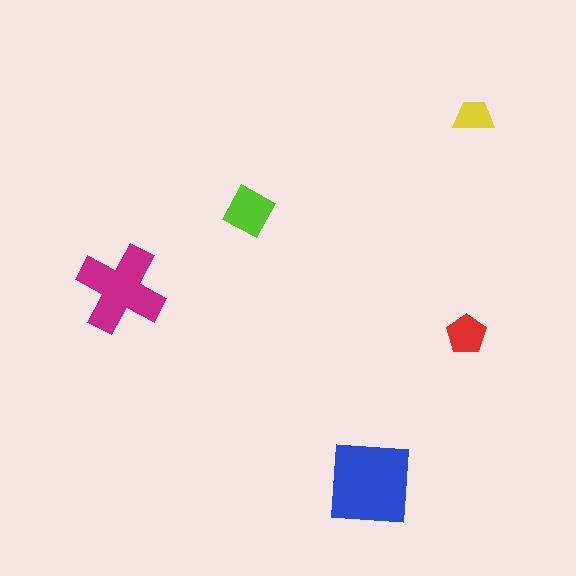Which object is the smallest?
The yellow trapezoid.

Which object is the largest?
The blue square.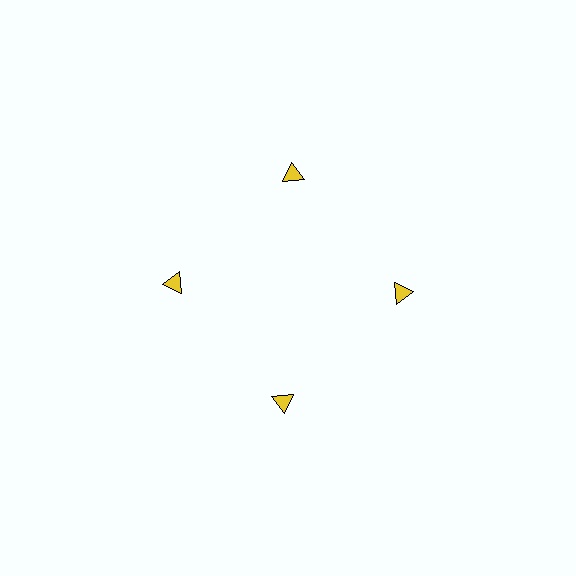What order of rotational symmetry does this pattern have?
This pattern has 4-fold rotational symmetry.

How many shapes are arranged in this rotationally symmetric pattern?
There are 4 shapes, arranged in 4 groups of 1.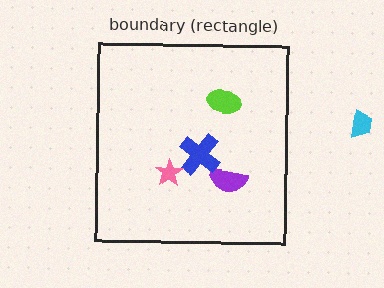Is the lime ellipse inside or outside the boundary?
Inside.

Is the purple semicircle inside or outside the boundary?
Inside.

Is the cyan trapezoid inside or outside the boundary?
Outside.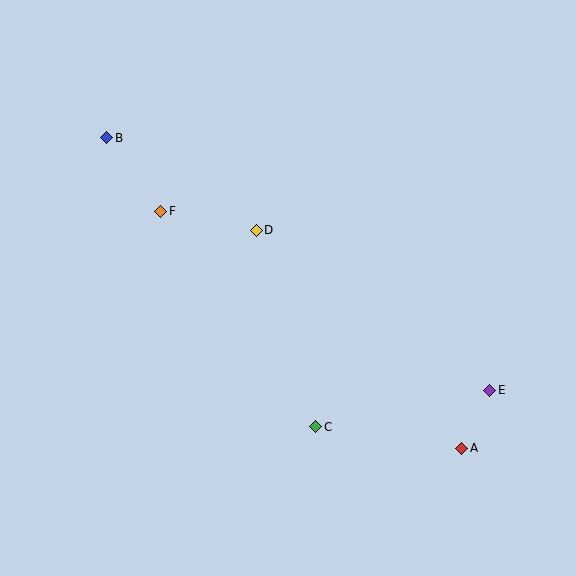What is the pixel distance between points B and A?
The distance between B and A is 472 pixels.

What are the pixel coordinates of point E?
Point E is at (490, 390).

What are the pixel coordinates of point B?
Point B is at (107, 138).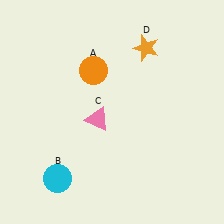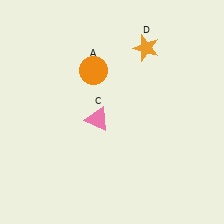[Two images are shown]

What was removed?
The cyan circle (B) was removed in Image 2.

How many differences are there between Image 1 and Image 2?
There is 1 difference between the two images.